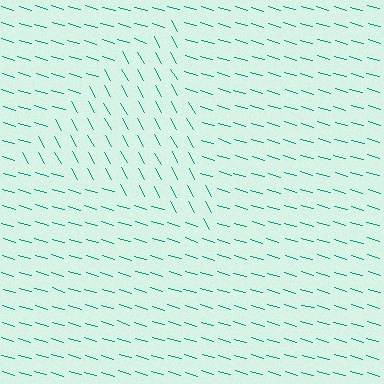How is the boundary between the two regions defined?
The boundary is defined purely by a change in line orientation (approximately 45 degrees difference). All lines are the same color and thickness.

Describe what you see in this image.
The image is filled with small teal line segments. A triangle region in the image has lines oriented differently from the surrounding lines, creating a visible texture boundary.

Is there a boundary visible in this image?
Yes, there is a texture boundary formed by a change in line orientation.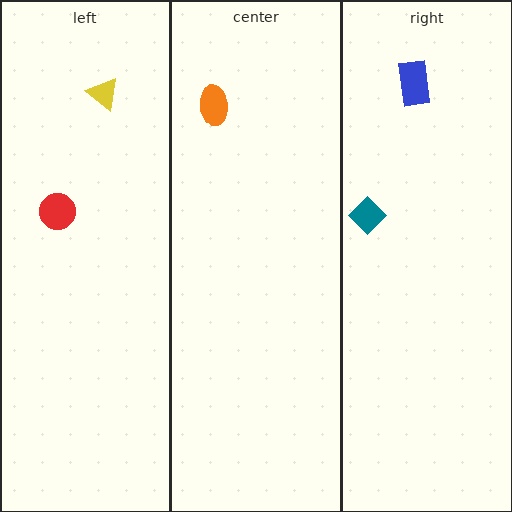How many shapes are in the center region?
1.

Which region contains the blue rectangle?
The right region.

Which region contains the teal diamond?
The right region.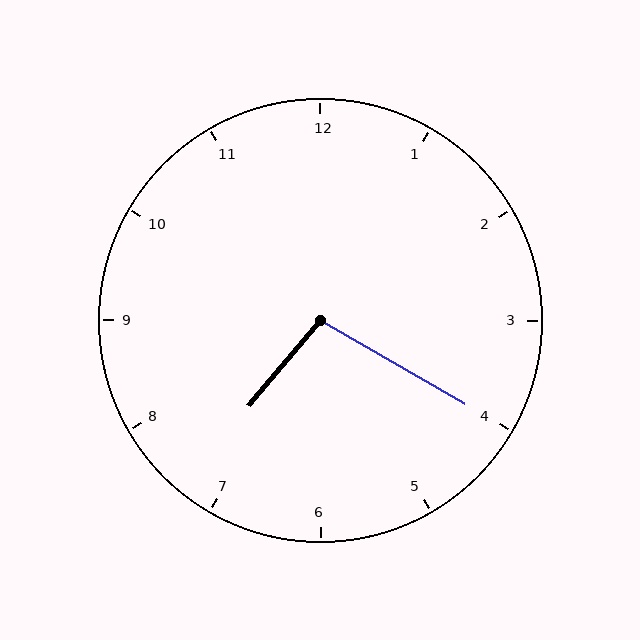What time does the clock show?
7:20.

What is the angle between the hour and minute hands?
Approximately 100 degrees.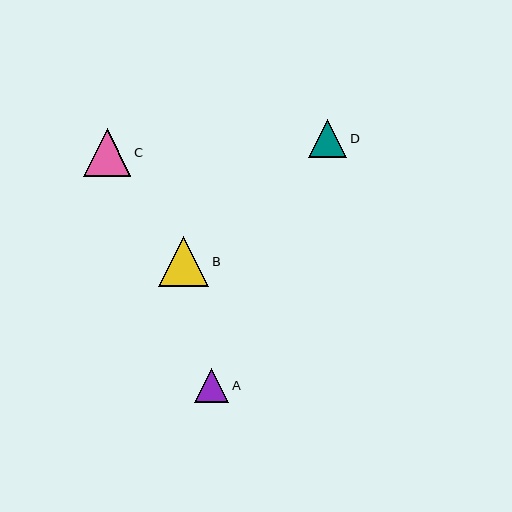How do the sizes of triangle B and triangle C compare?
Triangle B and triangle C are approximately the same size.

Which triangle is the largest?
Triangle B is the largest with a size of approximately 50 pixels.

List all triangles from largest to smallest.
From largest to smallest: B, C, D, A.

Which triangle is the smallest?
Triangle A is the smallest with a size of approximately 35 pixels.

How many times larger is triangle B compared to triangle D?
Triangle B is approximately 1.3 times the size of triangle D.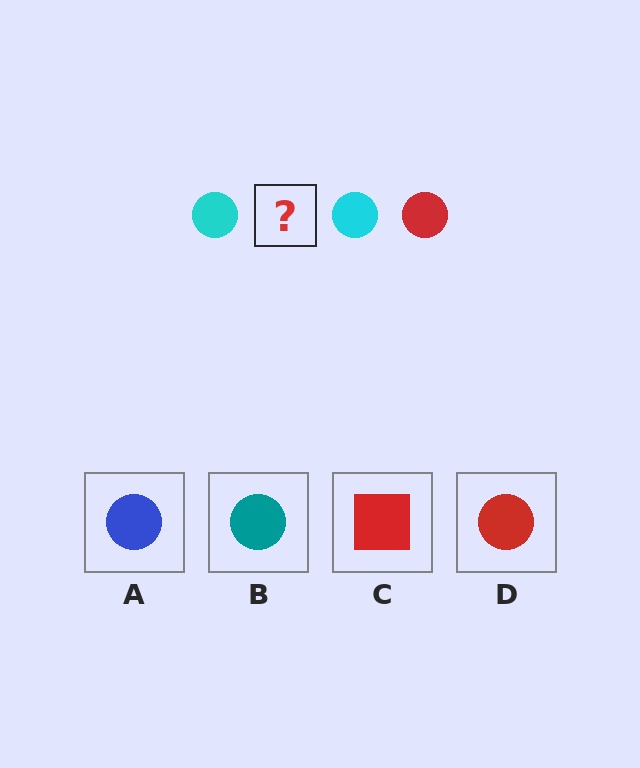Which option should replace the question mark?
Option D.